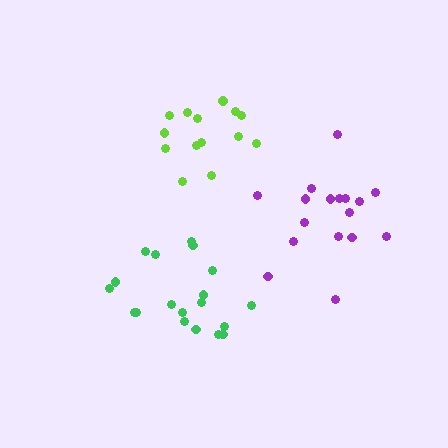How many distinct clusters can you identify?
There are 3 distinct clusters.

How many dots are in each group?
Group 1: 19 dots, Group 2: 14 dots, Group 3: 17 dots (50 total).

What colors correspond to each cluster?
The clusters are colored: green, lime, purple.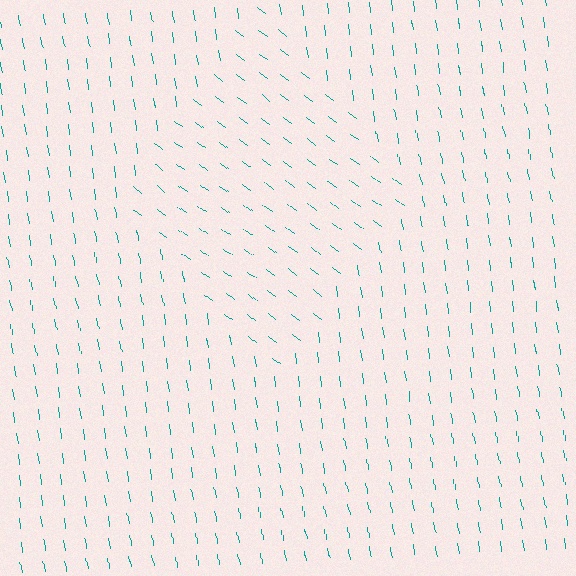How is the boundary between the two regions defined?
The boundary is defined purely by a change in line orientation (approximately 45 degrees difference). All lines are the same color and thickness.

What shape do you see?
I see a diamond.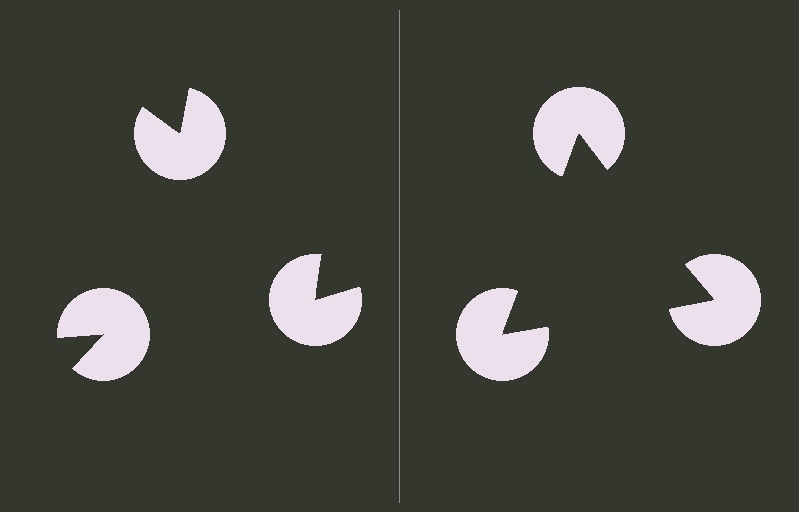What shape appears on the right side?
An illusory triangle.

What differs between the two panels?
The pac-man discs are positioned identically on both sides; only the wedge orientations differ. On the right they align to a triangle; on the left they are misaligned.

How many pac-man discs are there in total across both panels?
6 — 3 on each side.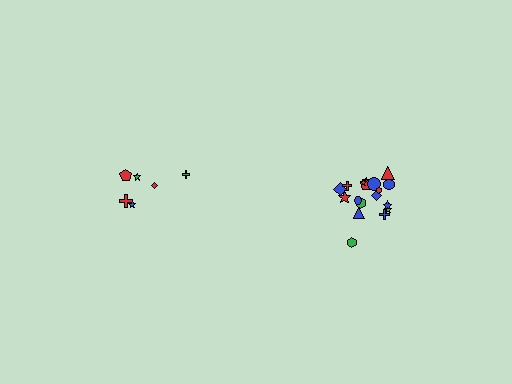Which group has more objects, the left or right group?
The right group.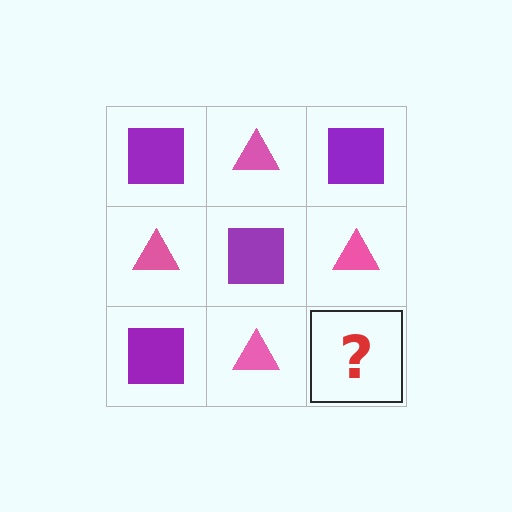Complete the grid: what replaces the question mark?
The question mark should be replaced with a purple square.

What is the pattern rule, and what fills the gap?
The rule is that it alternates purple square and pink triangle in a checkerboard pattern. The gap should be filled with a purple square.